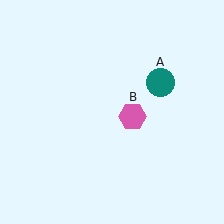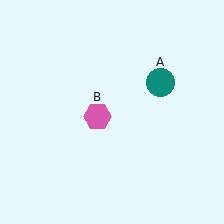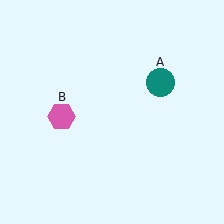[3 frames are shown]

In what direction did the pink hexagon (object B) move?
The pink hexagon (object B) moved left.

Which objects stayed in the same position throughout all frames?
Teal circle (object A) remained stationary.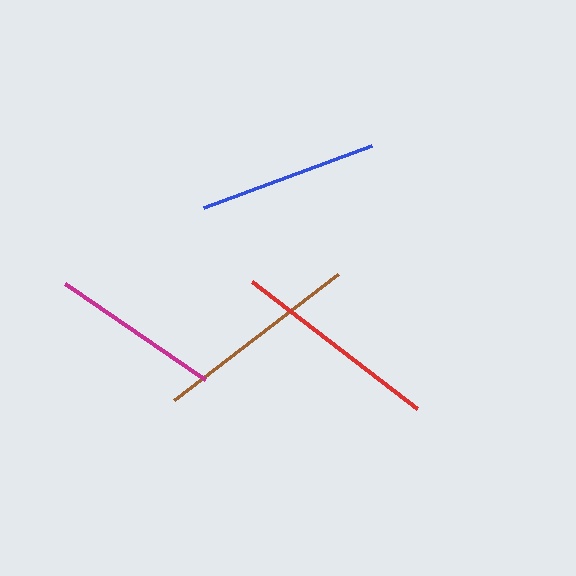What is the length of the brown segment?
The brown segment is approximately 207 pixels long.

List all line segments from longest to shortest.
From longest to shortest: red, brown, blue, magenta.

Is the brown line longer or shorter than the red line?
The red line is longer than the brown line.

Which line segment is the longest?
The red line is the longest at approximately 209 pixels.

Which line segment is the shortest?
The magenta line is the shortest at approximately 169 pixels.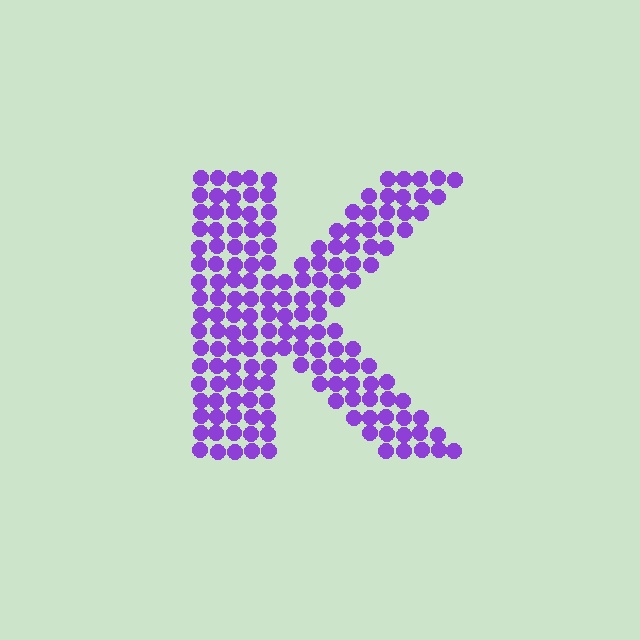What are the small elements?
The small elements are circles.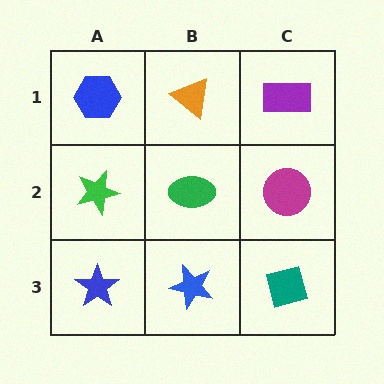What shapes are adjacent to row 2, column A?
A blue hexagon (row 1, column A), a blue star (row 3, column A), a green ellipse (row 2, column B).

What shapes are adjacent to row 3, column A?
A green star (row 2, column A), a blue star (row 3, column B).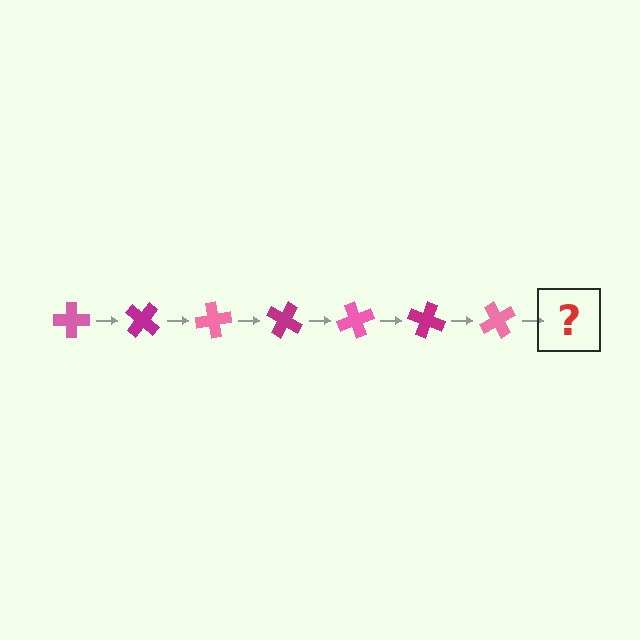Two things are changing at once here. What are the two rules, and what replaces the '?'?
The two rules are that it rotates 40 degrees each step and the color cycles through pink and magenta. The '?' should be a magenta cross, rotated 280 degrees from the start.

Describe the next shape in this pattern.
It should be a magenta cross, rotated 280 degrees from the start.